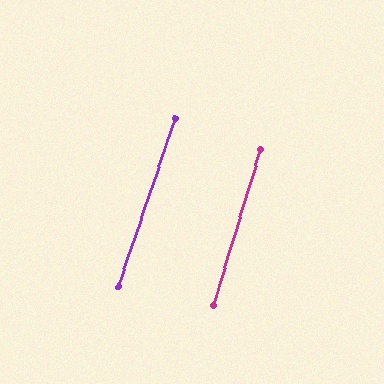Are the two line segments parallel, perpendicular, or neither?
Parallel — their directions differ by only 1.9°.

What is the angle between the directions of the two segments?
Approximately 2 degrees.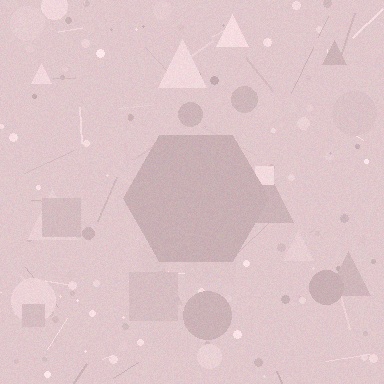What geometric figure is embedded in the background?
A hexagon is embedded in the background.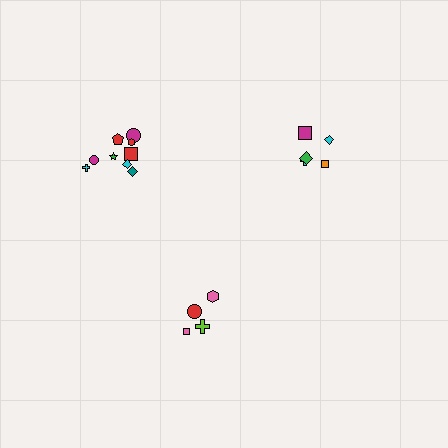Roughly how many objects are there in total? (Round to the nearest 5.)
Roughly 20 objects in total.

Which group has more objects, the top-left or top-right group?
The top-left group.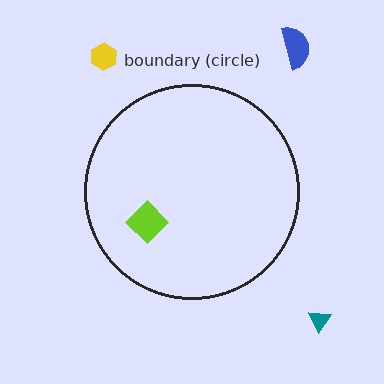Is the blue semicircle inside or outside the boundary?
Outside.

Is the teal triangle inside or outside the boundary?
Outside.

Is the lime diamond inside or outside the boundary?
Inside.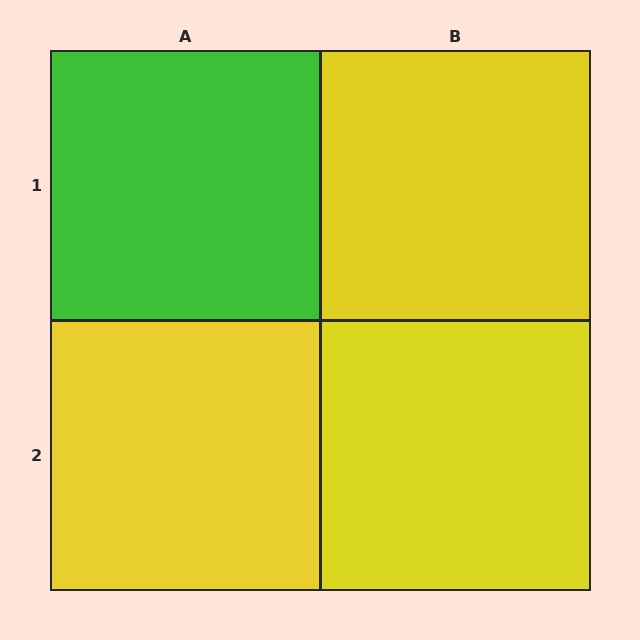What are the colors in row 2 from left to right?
Yellow, yellow.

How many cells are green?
1 cell is green.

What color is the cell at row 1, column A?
Green.